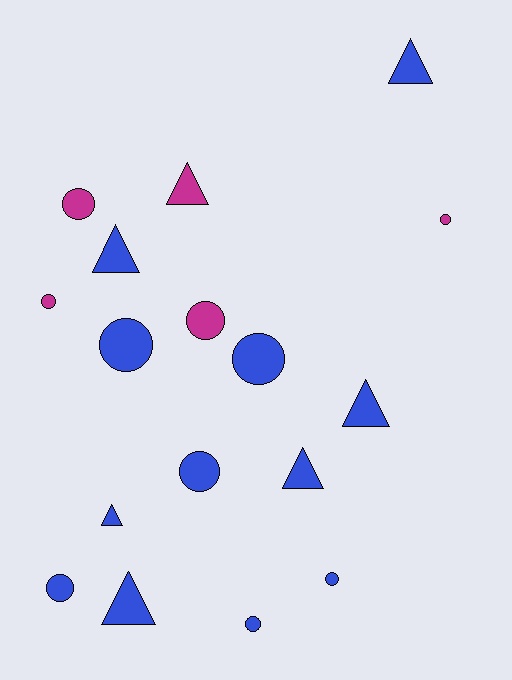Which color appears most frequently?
Blue, with 12 objects.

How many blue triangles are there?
There are 6 blue triangles.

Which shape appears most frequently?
Circle, with 10 objects.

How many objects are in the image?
There are 17 objects.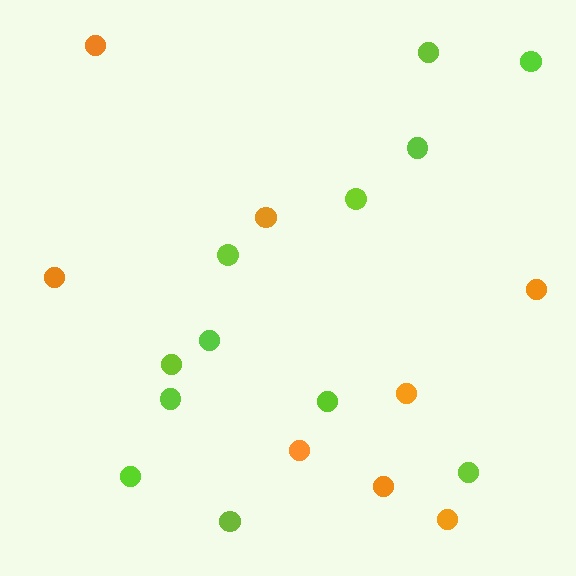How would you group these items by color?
There are 2 groups: one group of lime circles (12) and one group of orange circles (8).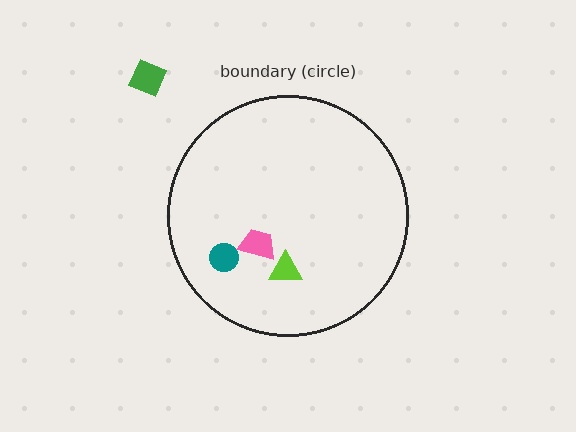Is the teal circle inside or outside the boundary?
Inside.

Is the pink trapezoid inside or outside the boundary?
Inside.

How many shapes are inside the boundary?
3 inside, 1 outside.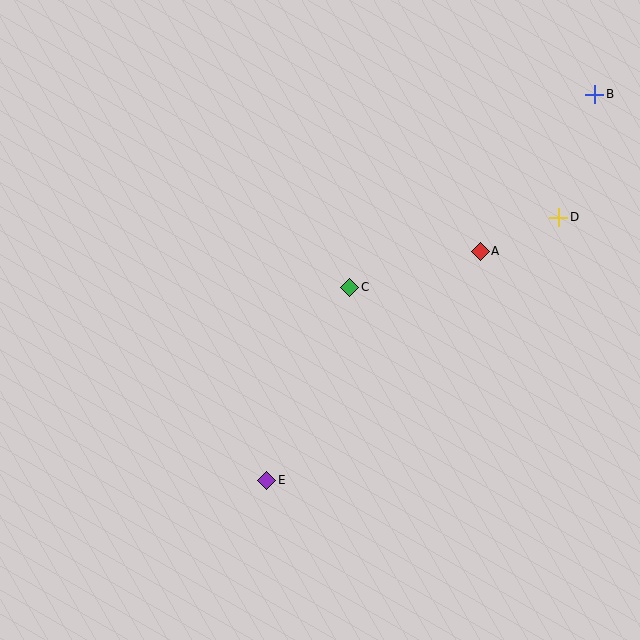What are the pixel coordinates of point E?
Point E is at (267, 480).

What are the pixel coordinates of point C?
Point C is at (350, 287).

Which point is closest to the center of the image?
Point C at (350, 287) is closest to the center.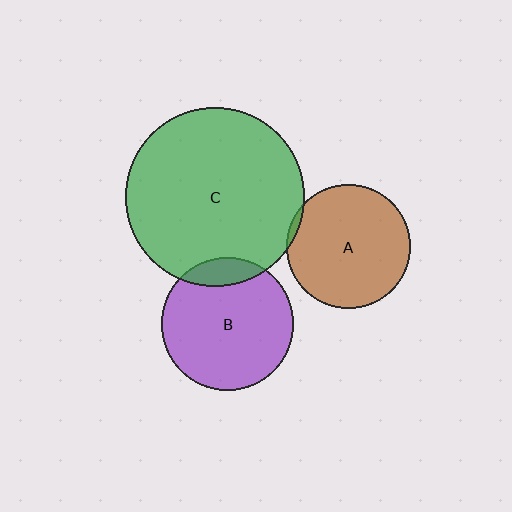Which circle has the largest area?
Circle C (green).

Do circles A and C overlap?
Yes.